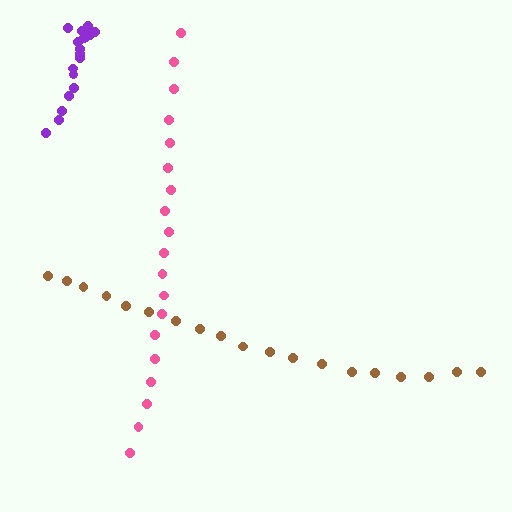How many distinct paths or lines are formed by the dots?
There are 3 distinct paths.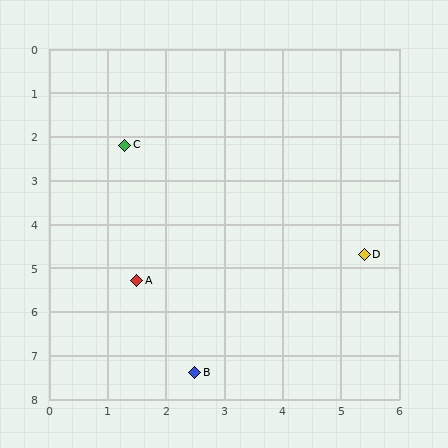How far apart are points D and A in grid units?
Points D and A are about 3.9 grid units apart.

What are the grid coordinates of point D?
Point D is at approximately (5.4, 4.7).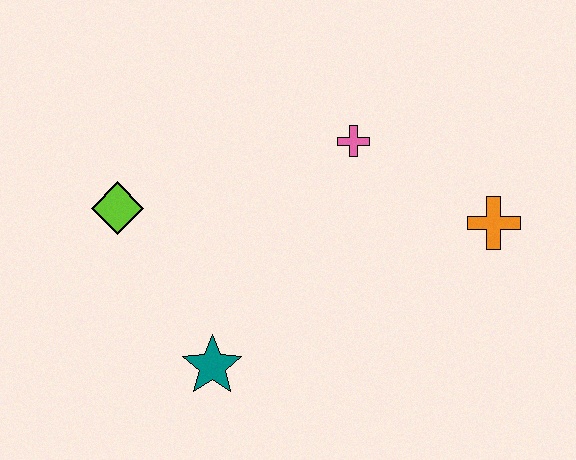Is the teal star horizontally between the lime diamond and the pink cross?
Yes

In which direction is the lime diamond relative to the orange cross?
The lime diamond is to the left of the orange cross.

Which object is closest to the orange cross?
The pink cross is closest to the orange cross.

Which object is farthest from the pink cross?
The teal star is farthest from the pink cross.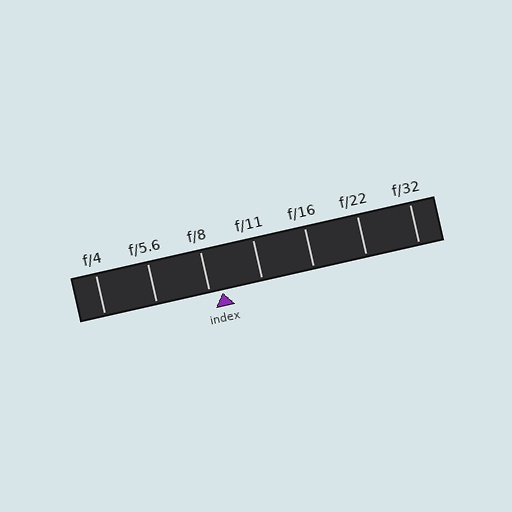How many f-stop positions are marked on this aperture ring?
There are 7 f-stop positions marked.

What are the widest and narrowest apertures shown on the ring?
The widest aperture shown is f/4 and the narrowest is f/32.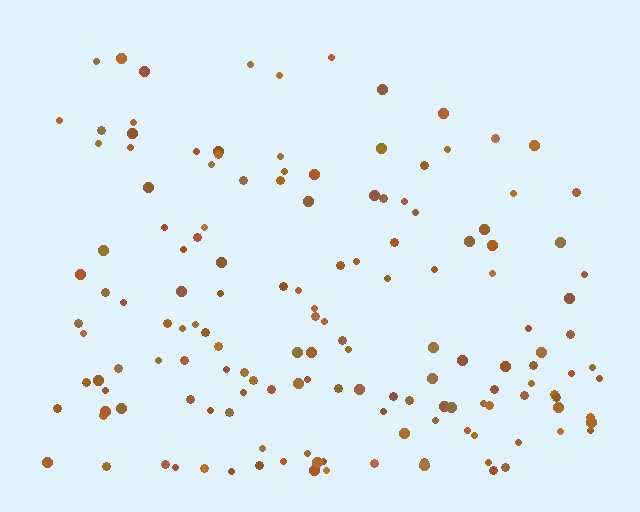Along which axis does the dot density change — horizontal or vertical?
Vertical.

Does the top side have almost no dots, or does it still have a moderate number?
Still a moderate number, just noticeably fewer than the bottom.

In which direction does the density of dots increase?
From top to bottom, with the bottom side densest.